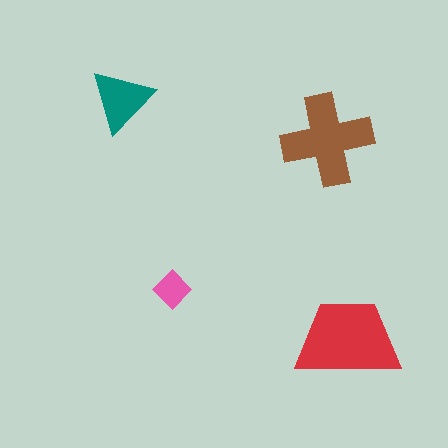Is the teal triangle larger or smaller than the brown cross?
Smaller.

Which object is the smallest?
The pink diamond.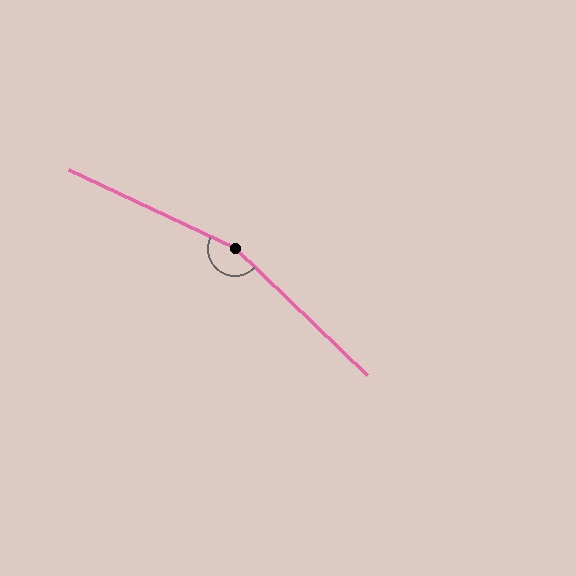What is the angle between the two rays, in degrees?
Approximately 162 degrees.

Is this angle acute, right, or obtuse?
It is obtuse.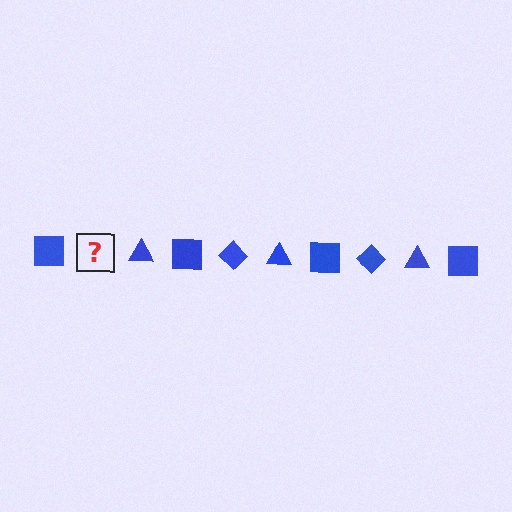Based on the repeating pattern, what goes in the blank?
The blank should be a blue diamond.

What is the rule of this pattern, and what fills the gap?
The rule is that the pattern cycles through square, diamond, triangle shapes in blue. The gap should be filled with a blue diamond.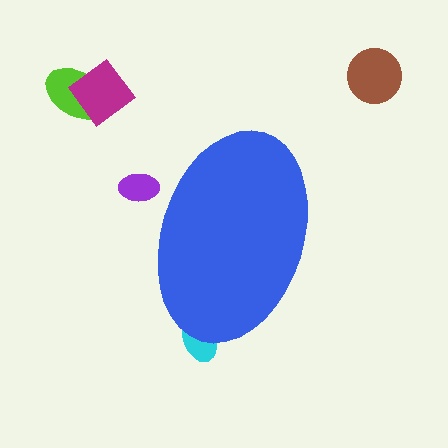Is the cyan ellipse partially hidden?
Yes, the cyan ellipse is partially hidden behind the blue ellipse.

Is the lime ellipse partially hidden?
No, the lime ellipse is fully visible.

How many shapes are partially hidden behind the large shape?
2 shapes are partially hidden.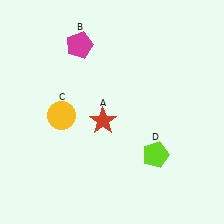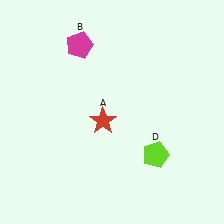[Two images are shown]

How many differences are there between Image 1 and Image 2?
There is 1 difference between the two images.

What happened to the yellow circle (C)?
The yellow circle (C) was removed in Image 2. It was in the bottom-left area of Image 1.